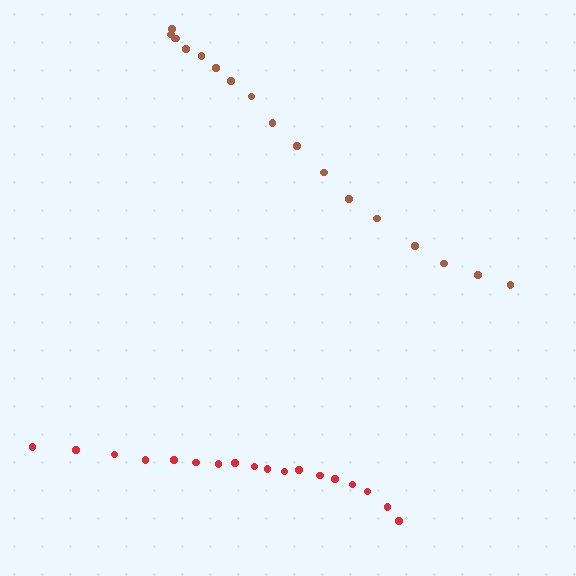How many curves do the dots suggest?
There are 2 distinct paths.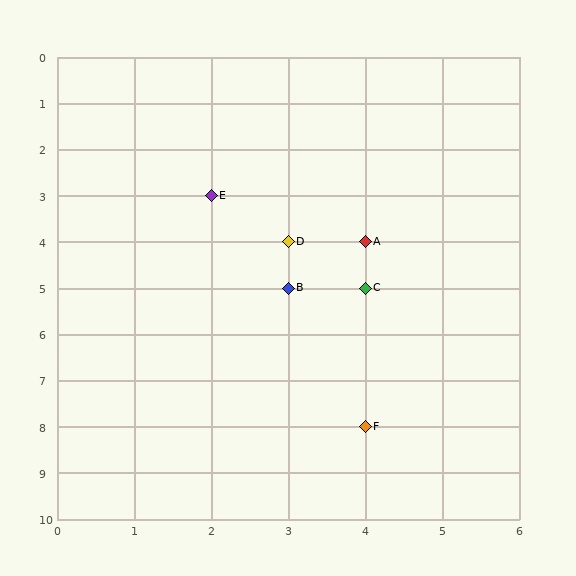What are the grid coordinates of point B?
Point B is at grid coordinates (3, 5).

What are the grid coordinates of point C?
Point C is at grid coordinates (4, 5).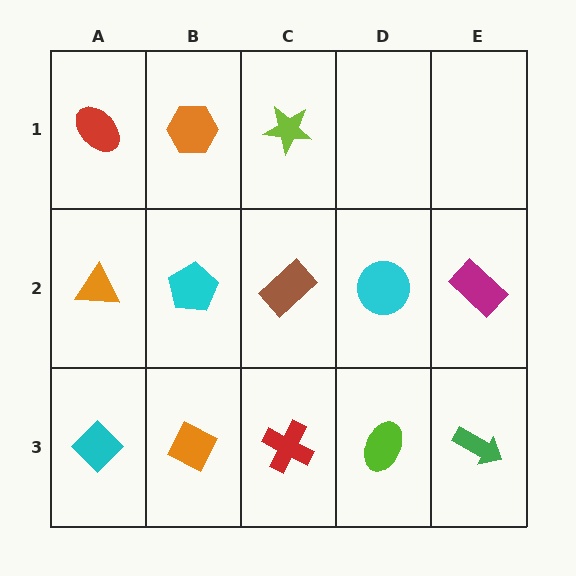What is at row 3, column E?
A green arrow.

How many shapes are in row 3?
5 shapes.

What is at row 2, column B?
A cyan pentagon.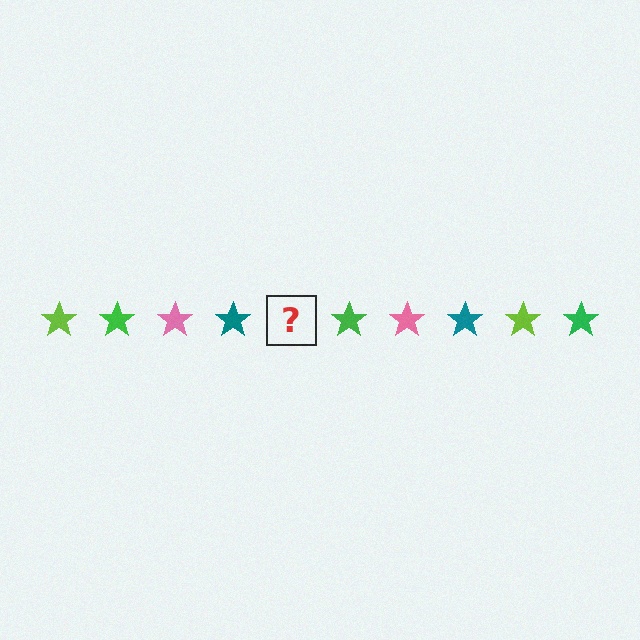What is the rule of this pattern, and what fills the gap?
The rule is that the pattern cycles through lime, green, pink, teal stars. The gap should be filled with a lime star.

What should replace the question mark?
The question mark should be replaced with a lime star.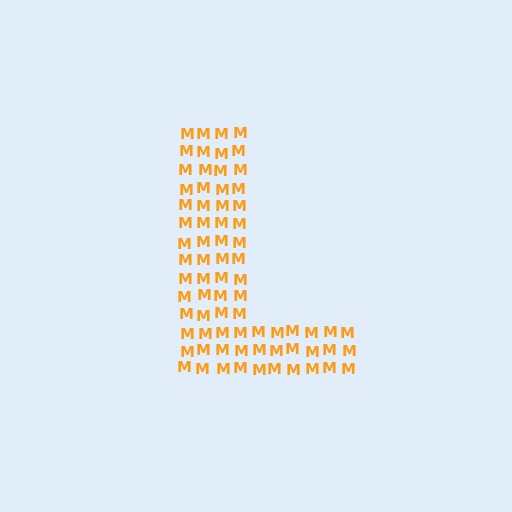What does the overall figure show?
The overall figure shows the letter L.